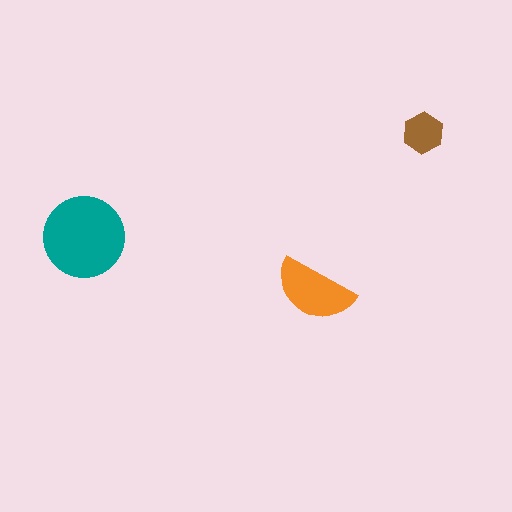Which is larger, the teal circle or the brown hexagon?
The teal circle.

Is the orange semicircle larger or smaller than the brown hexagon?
Larger.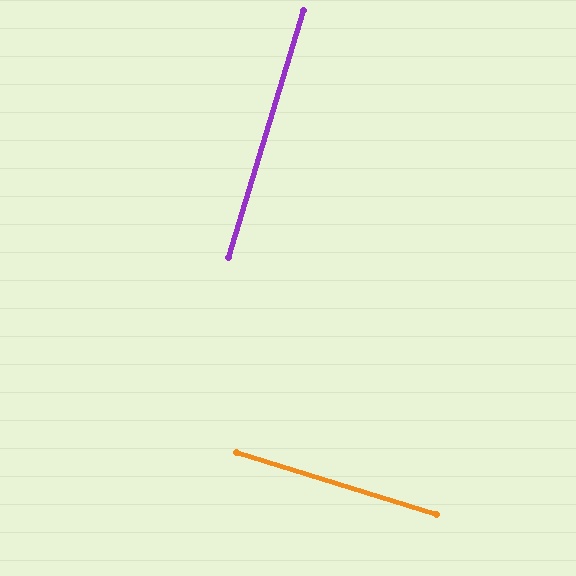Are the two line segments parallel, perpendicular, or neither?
Perpendicular — they meet at approximately 89°.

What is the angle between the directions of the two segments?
Approximately 89 degrees.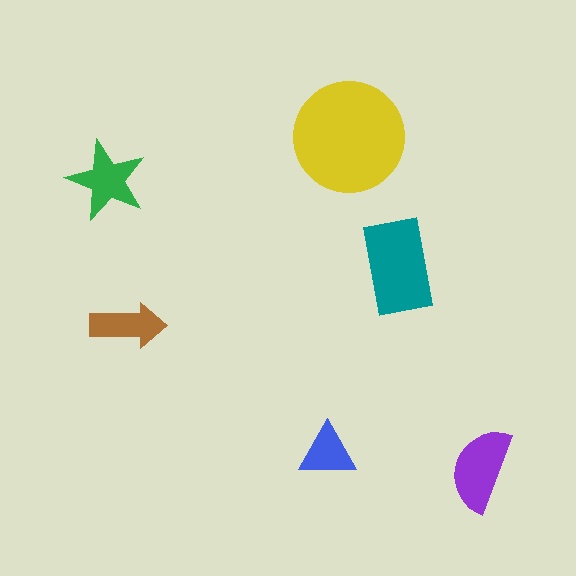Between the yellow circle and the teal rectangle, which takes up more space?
The yellow circle.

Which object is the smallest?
The blue triangle.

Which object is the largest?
The yellow circle.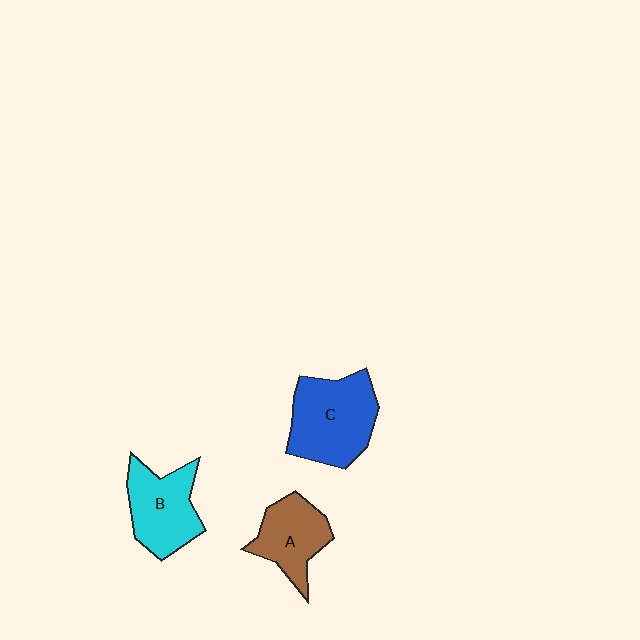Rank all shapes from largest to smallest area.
From largest to smallest: C (blue), B (cyan), A (brown).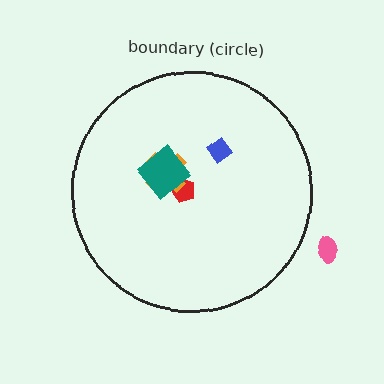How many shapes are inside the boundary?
4 inside, 1 outside.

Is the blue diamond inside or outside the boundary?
Inside.